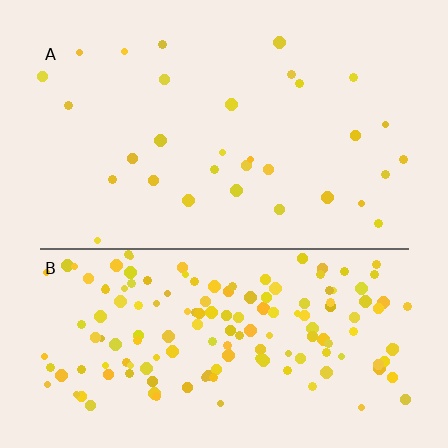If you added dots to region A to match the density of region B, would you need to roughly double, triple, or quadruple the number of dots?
Approximately quadruple.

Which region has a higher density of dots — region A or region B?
B (the bottom).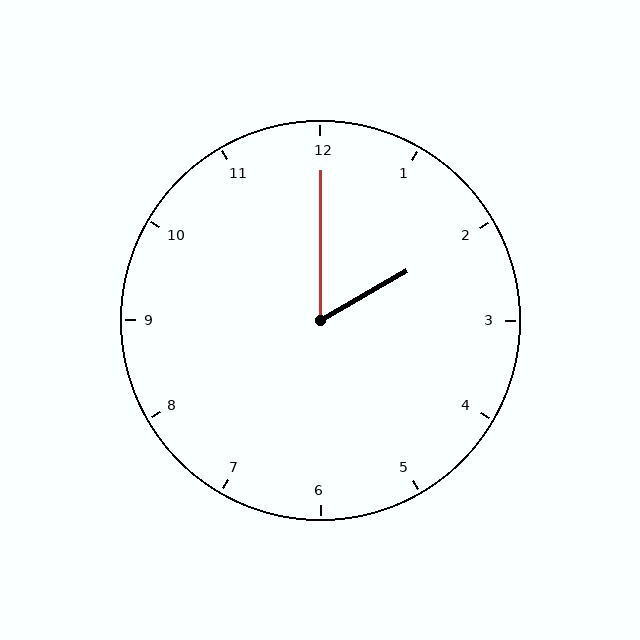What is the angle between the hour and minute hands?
Approximately 60 degrees.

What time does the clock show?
2:00.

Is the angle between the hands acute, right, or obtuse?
It is acute.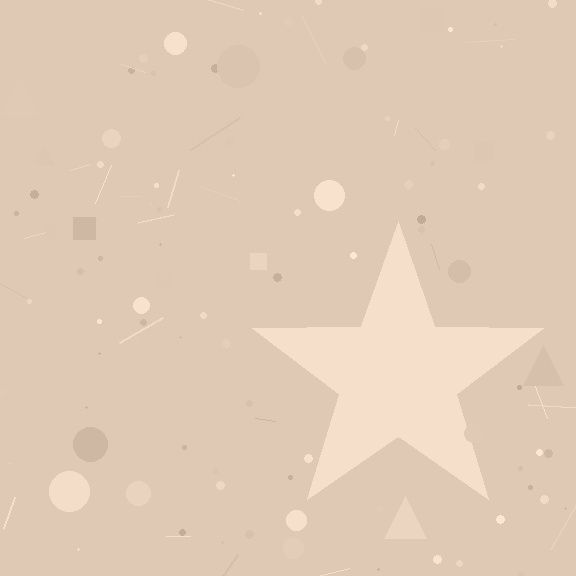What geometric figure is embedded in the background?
A star is embedded in the background.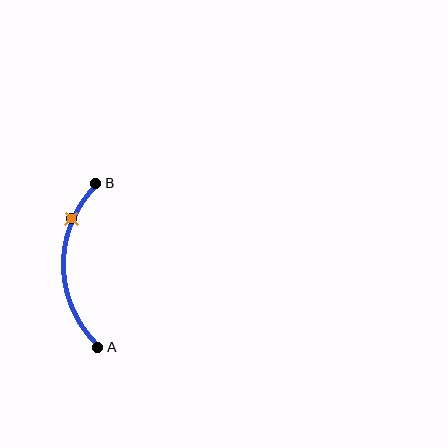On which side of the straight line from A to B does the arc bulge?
The arc bulges to the left of the straight line connecting A and B.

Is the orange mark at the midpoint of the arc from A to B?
No. The orange mark lies on the arc but is closer to endpoint B. The arc midpoint would be at the point on the curve equidistant along the arc from both A and B.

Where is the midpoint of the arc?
The arc midpoint is the point on the curve farthest from the straight line joining A and B. It sits to the left of that line.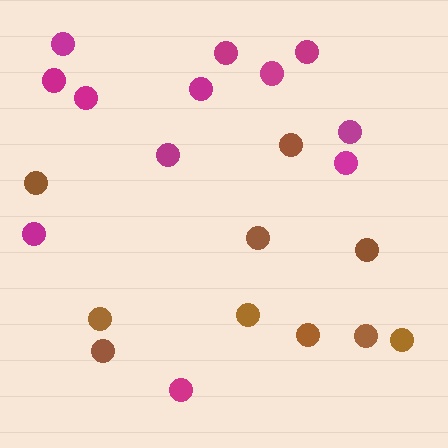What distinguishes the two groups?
There are 2 groups: one group of magenta circles (12) and one group of brown circles (10).